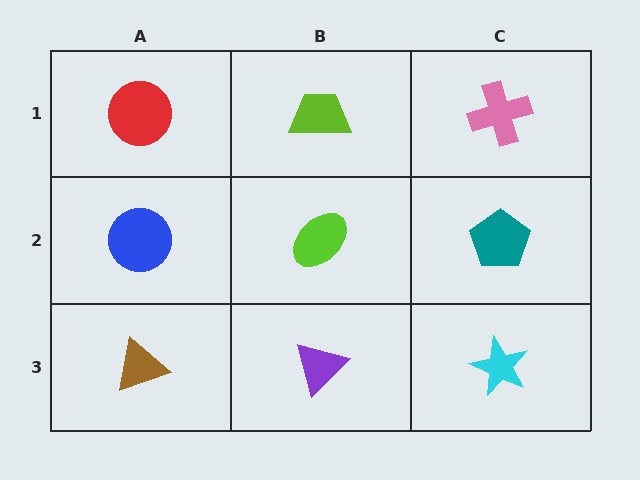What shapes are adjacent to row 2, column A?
A red circle (row 1, column A), a brown triangle (row 3, column A), a lime ellipse (row 2, column B).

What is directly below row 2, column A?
A brown triangle.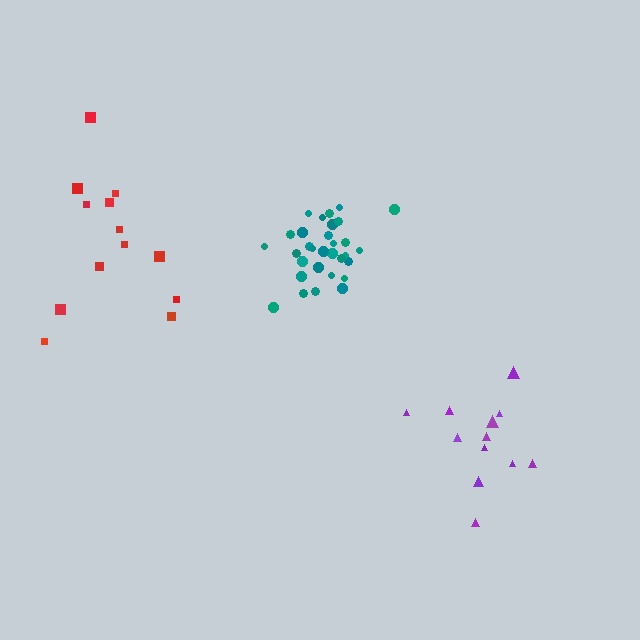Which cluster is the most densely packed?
Teal.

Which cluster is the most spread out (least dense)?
Red.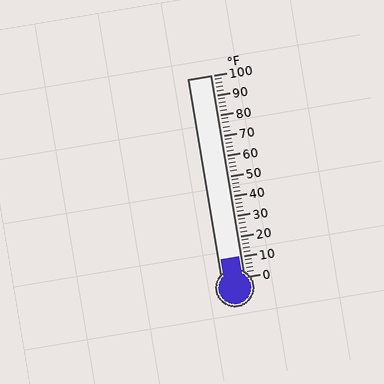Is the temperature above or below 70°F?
The temperature is below 70°F.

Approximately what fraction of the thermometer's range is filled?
The thermometer is filled to approximately 10% of its range.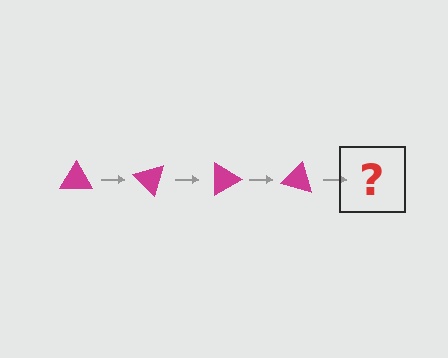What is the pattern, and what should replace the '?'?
The pattern is that the triangle rotates 45 degrees each step. The '?' should be a magenta triangle rotated 180 degrees.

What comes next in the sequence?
The next element should be a magenta triangle rotated 180 degrees.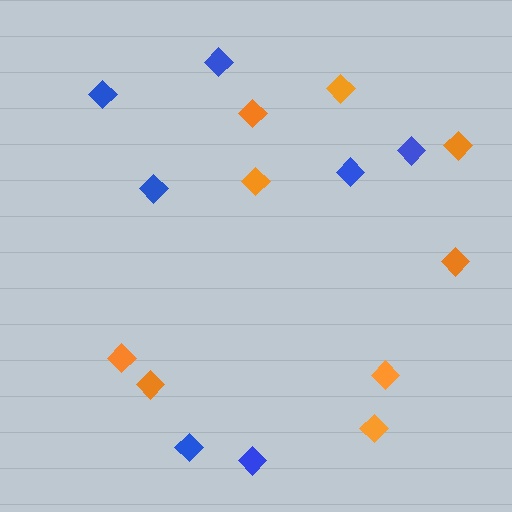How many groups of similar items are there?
There are 2 groups: one group of blue diamonds (7) and one group of orange diamonds (9).